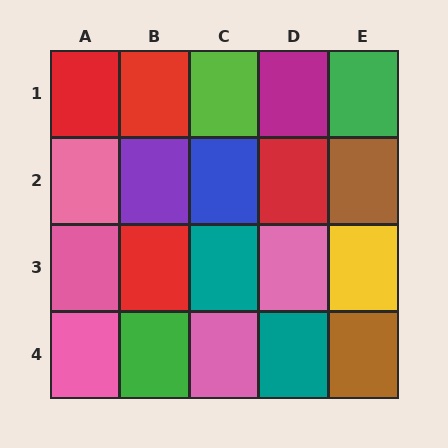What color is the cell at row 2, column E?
Brown.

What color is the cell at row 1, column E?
Green.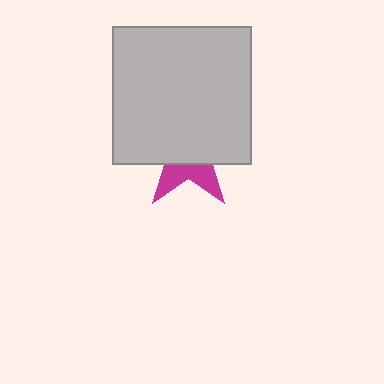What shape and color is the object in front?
The object in front is a light gray square.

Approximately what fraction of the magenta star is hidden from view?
Roughly 68% of the magenta star is hidden behind the light gray square.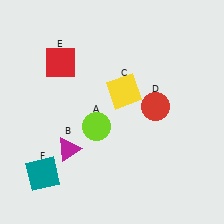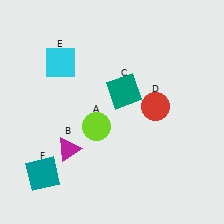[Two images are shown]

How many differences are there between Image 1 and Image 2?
There are 2 differences between the two images.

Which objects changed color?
C changed from yellow to teal. E changed from red to cyan.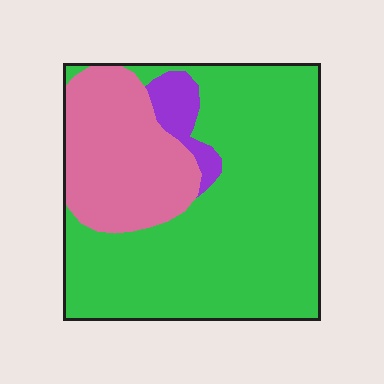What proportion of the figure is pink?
Pink covers about 25% of the figure.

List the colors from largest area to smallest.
From largest to smallest: green, pink, purple.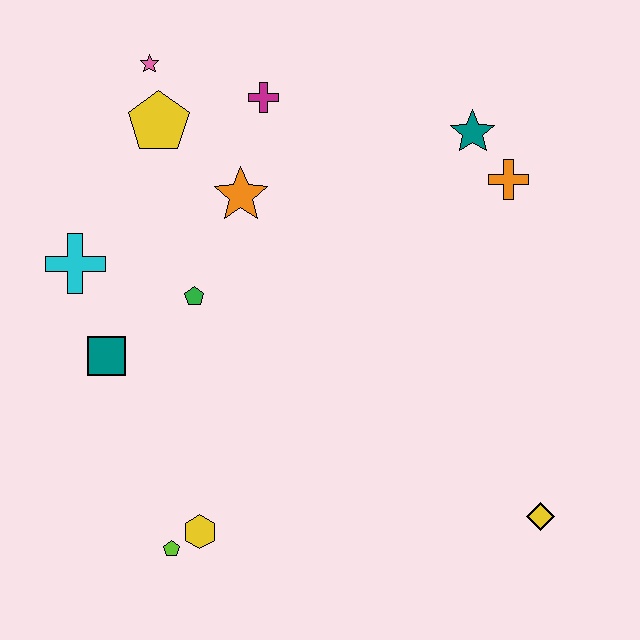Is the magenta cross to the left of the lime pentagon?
No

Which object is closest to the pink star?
The yellow pentagon is closest to the pink star.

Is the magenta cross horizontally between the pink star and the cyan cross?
No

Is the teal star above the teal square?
Yes